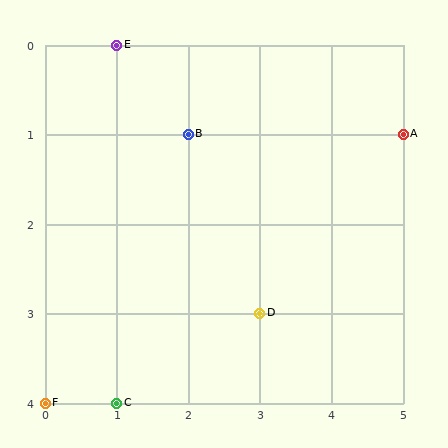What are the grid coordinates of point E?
Point E is at grid coordinates (1, 0).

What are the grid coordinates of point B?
Point B is at grid coordinates (2, 1).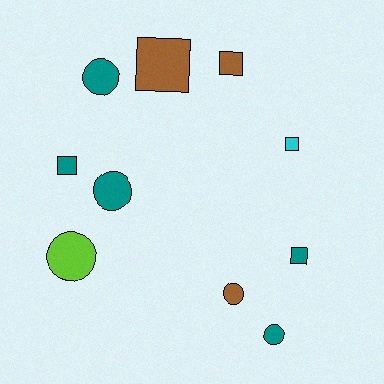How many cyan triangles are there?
There are no cyan triangles.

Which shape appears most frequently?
Square, with 5 objects.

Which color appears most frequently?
Teal, with 5 objects.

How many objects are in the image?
There are 10 objects.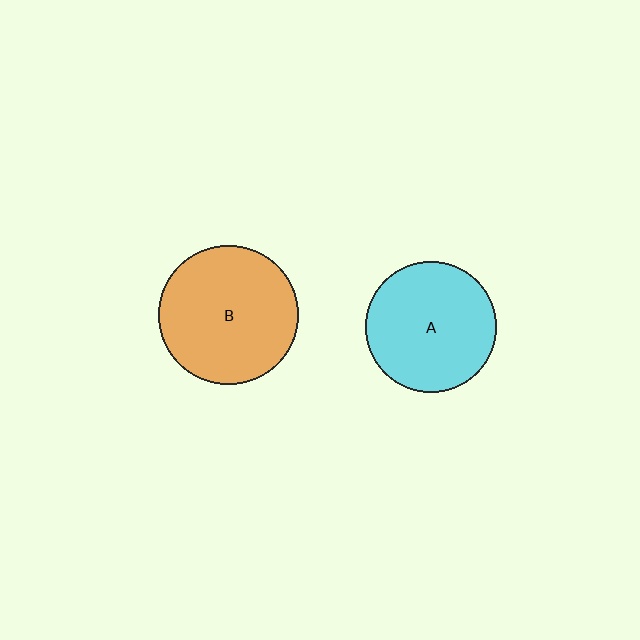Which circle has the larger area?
Circle B (orange).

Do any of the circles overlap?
No, none of the circles overlap.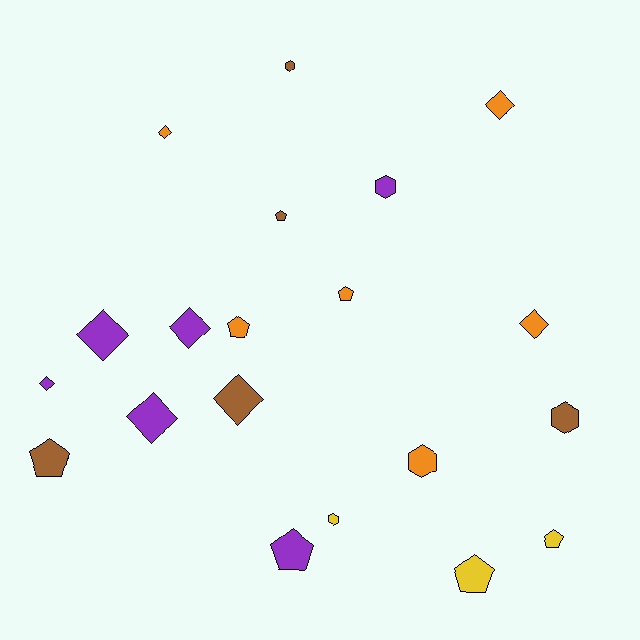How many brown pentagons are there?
There are 2 brown pentagons.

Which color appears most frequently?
Orange, with 6 objects.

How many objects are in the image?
There are 20 objects.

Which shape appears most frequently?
Diamond, with 8 objects.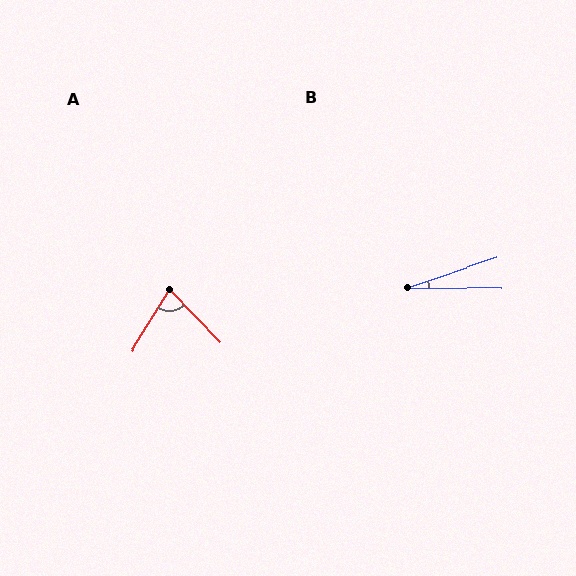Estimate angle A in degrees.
Approximately 76 degrees.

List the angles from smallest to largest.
B (19°), A (76°).